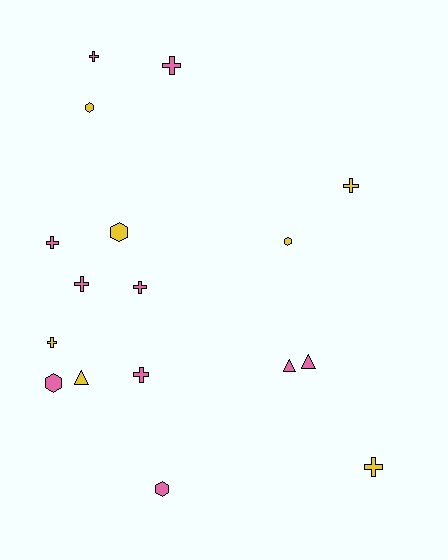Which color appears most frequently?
Pink, with 10 objects.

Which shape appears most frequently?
Cross, with 9 objects.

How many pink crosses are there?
There are 6 pink crosses.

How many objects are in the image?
There are 17 objects.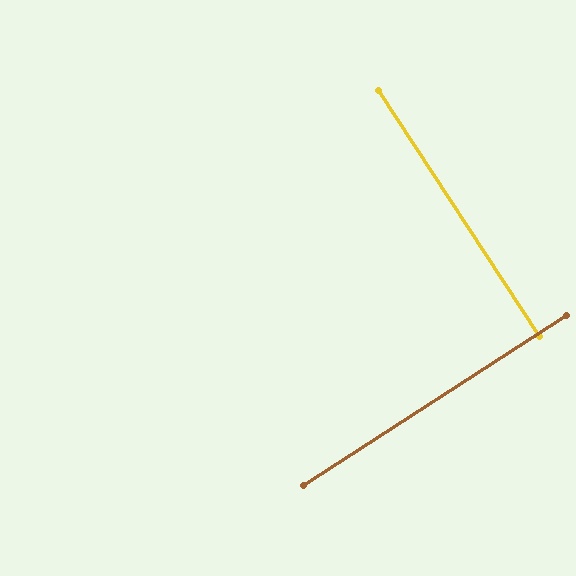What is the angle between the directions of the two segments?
Approximately 90 degrees.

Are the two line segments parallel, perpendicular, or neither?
Perpendicular — they meet at approximately 90°.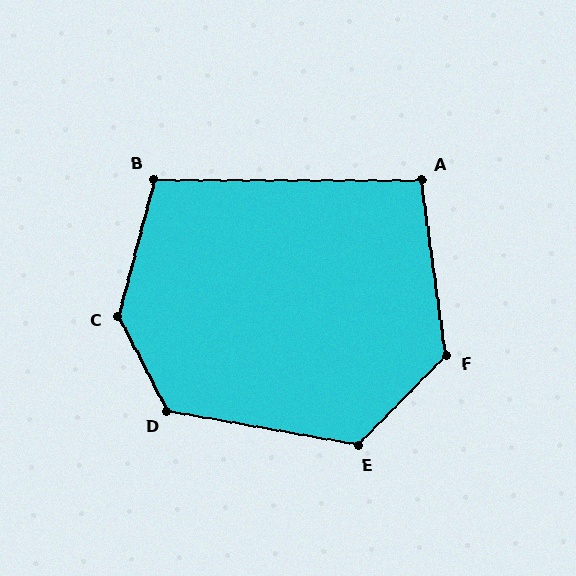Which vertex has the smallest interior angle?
A, at approximately 98 degrees.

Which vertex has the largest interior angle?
C, at approximately 138 degrees.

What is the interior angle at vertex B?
Approximately 105 degrees (obtuse).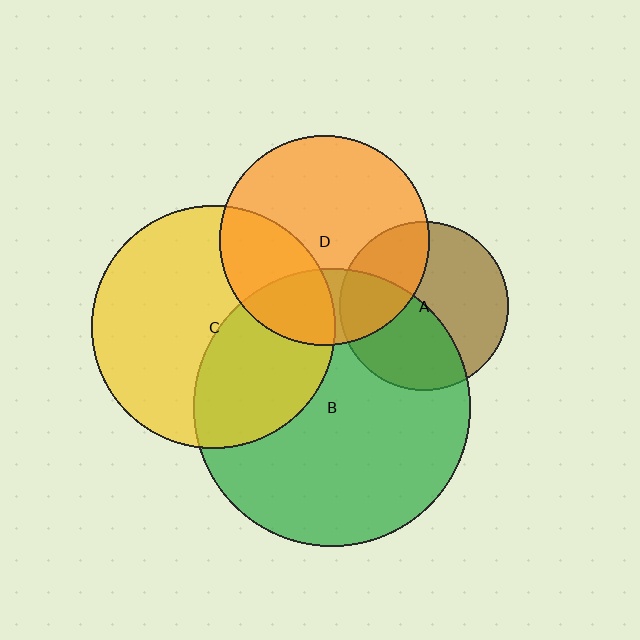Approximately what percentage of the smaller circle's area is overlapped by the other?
Approximately 30%.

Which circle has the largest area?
Circle B (green).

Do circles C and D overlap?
Yes.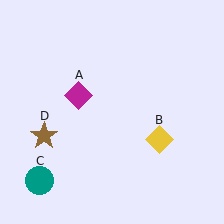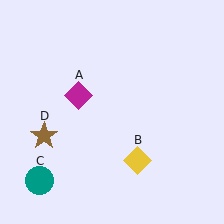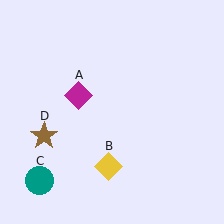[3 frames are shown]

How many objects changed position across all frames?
1 object changed position: yellow diamond (object B).